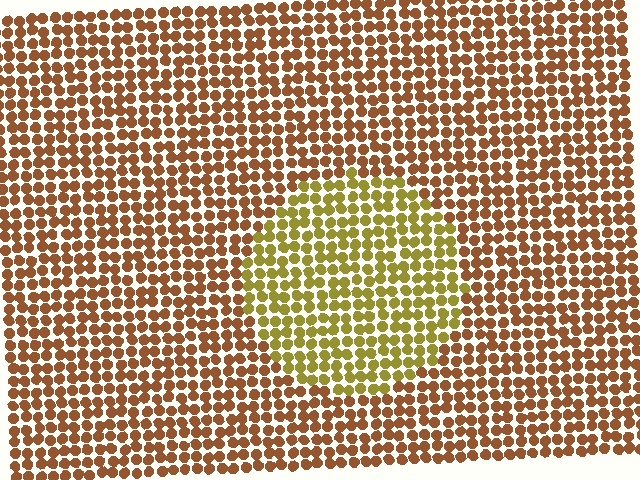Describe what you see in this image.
The image is filled with small brown elements in a uniform arrangement. A circle-shaped region is visible where the elements are tinted to a slightly different hue, forming a subtle color boundary.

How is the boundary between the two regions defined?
The boundary is defined purely by a slight shift in hue (about 36 degrees). Spacing, size, and orientation are identical on both sides.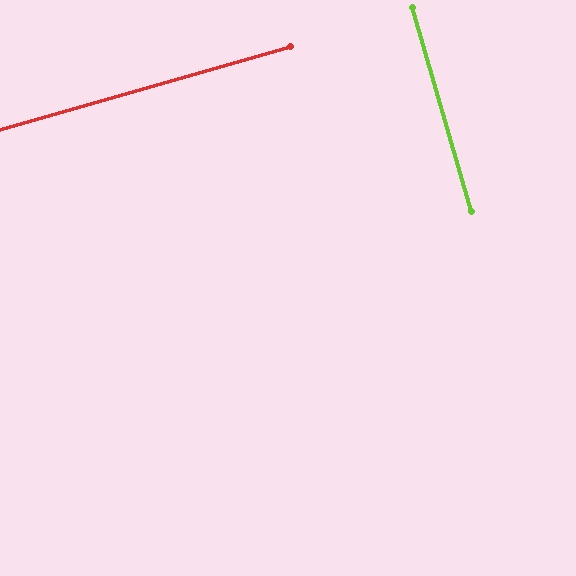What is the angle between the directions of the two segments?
Approximately 90 degrees.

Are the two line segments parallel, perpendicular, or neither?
Perpendicular — they meet at approximately 90°.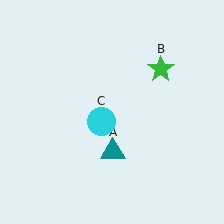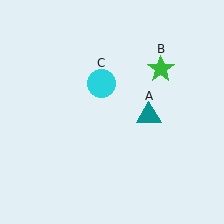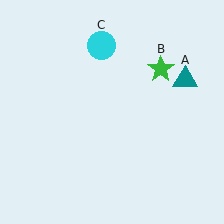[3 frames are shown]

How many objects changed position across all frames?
2 objects changed position: teal triangle (object A), cyan circle (object C).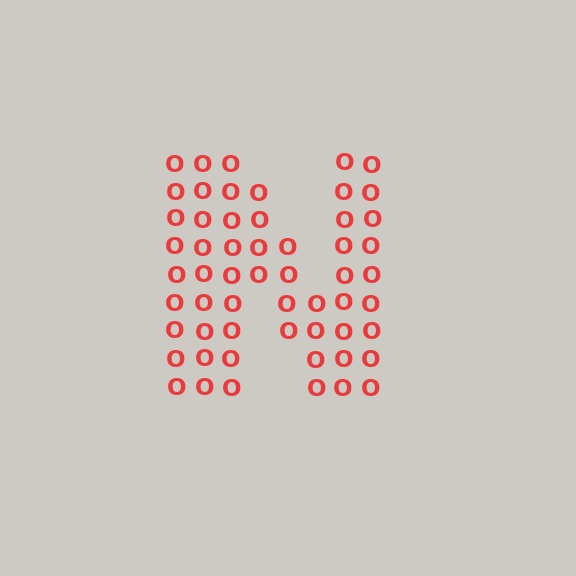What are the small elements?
The small elements are letter O's.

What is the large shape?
The large shape is the letter N.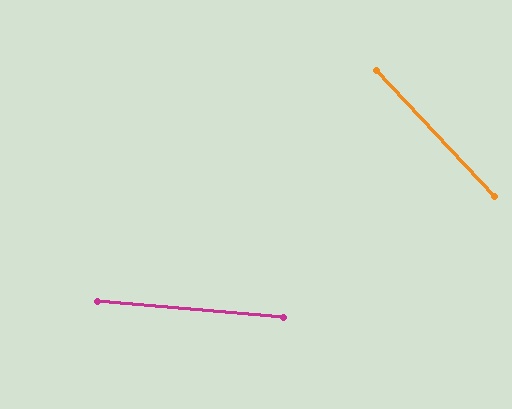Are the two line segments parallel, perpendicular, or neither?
Neither parallel nor perpendicular — they differ by about 42°.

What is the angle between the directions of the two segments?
Approximately 42 degrees.